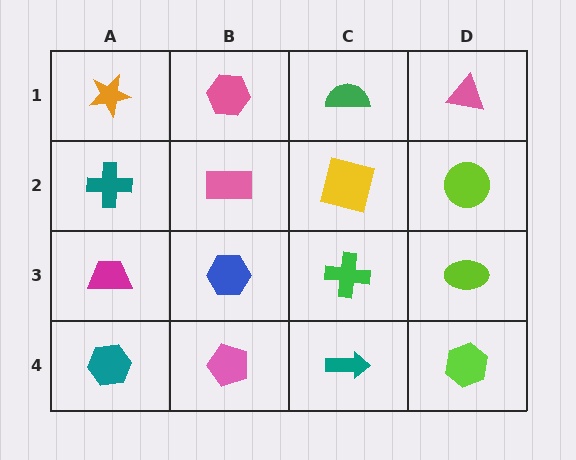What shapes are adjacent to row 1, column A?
A teal cross (row 2, column A), a pink hexagon (row 1, column B).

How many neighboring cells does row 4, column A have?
2.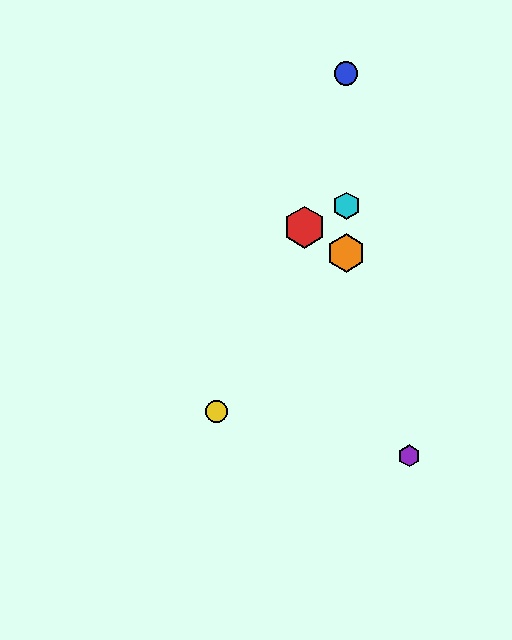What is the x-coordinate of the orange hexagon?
The orange hexagon is at x≈346.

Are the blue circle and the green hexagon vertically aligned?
Yes, both are at x≈346.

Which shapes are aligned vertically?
The blue circle, the green hexagon, the orange hexagon, the cyan hexagon are aligned vertically.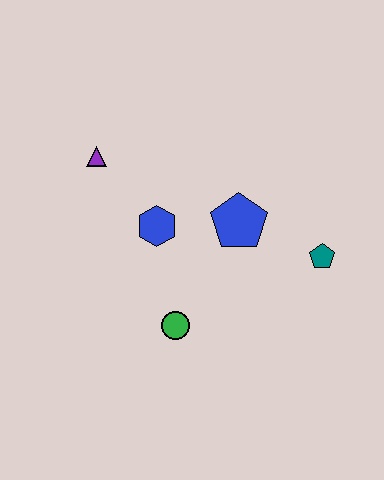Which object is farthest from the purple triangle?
The teal pentagon is farthest from the purple triangle.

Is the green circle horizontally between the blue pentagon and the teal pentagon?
No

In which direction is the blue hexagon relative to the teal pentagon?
The blue hexagon is to the left of the teal pentagon.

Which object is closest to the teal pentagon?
The blue pentagon is closest to the teal pentagon.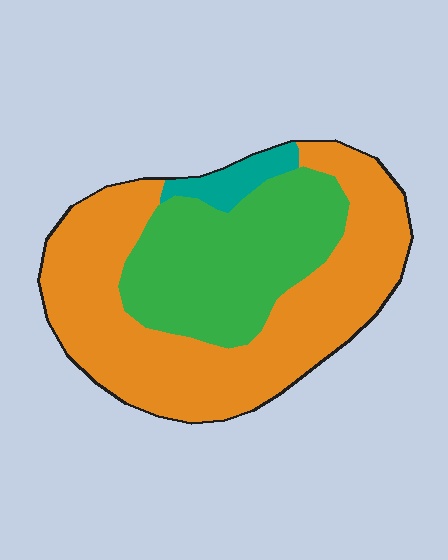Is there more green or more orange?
Orange.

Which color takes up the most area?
Orange, at roughly 60%.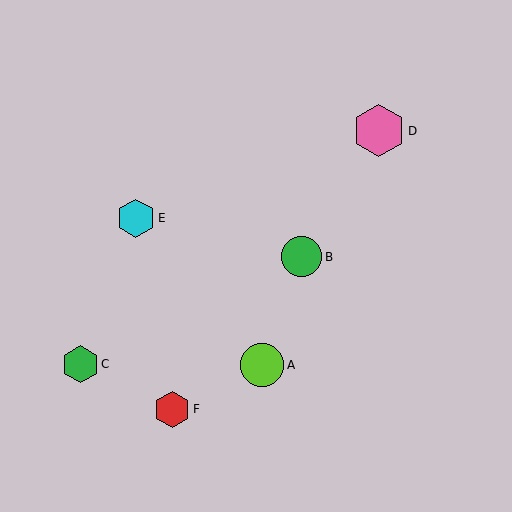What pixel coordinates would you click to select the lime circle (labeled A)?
Click at (262, 365) to select the lime circle A.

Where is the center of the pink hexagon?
The center of the pink hexagon is at (379, 131).